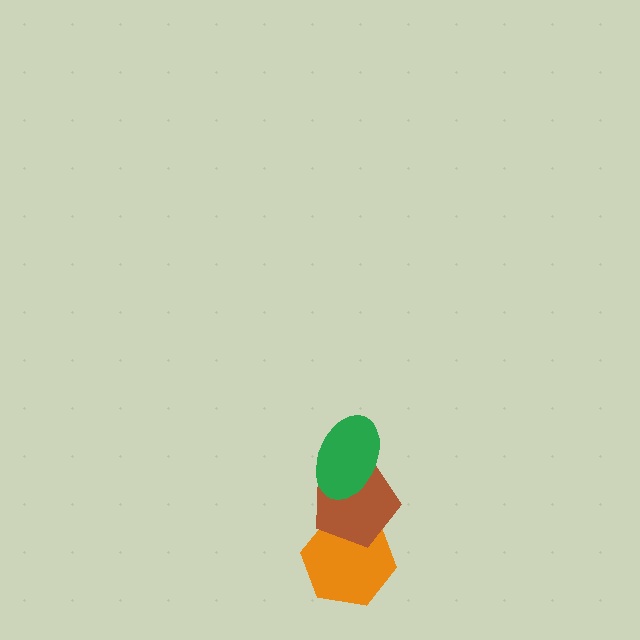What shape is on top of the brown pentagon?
The green ellipse is on top of the brown pentagon.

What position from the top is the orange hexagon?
The orange hexagon is 3rd from the top.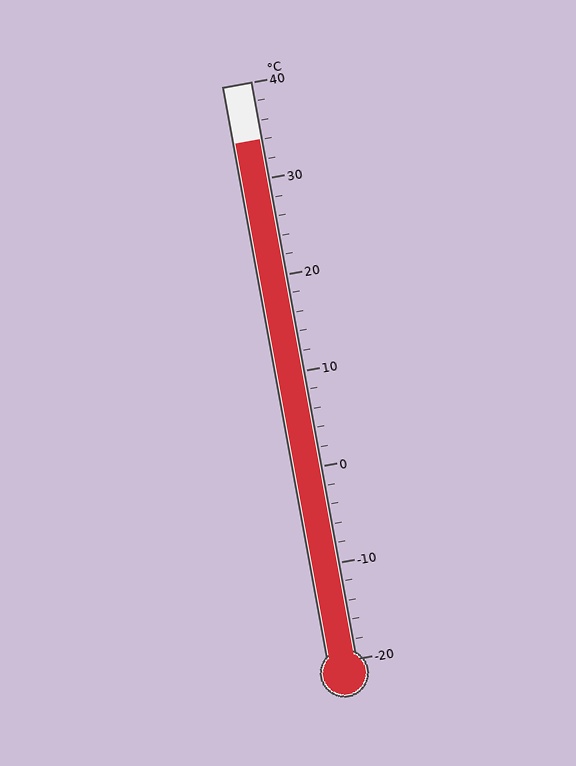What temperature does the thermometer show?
The thermometer shows approximately 34°C.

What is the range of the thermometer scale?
The thermometer scale ranges from -20°C to 40°C.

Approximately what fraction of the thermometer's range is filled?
The thermometer is filled to approximately 90% of its range.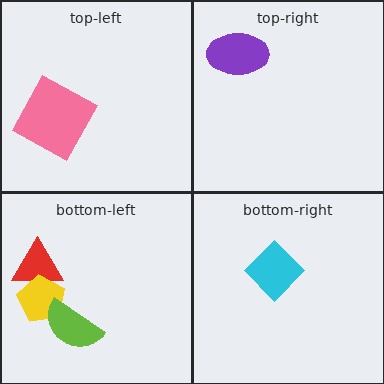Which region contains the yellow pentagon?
The bottom-left region.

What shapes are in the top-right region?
The purple ellipse.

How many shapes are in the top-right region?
1.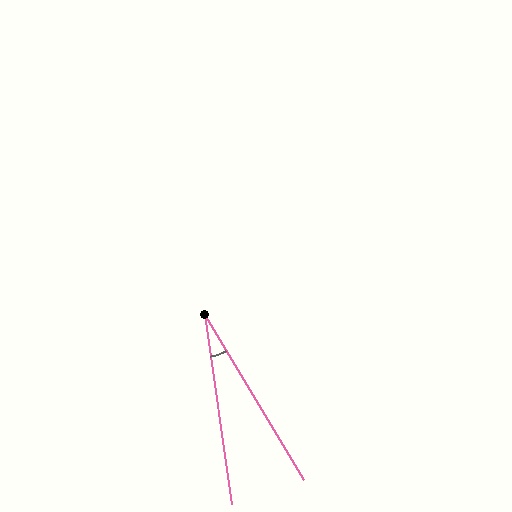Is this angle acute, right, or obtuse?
It is acute.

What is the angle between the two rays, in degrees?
Approximately 23 degrees.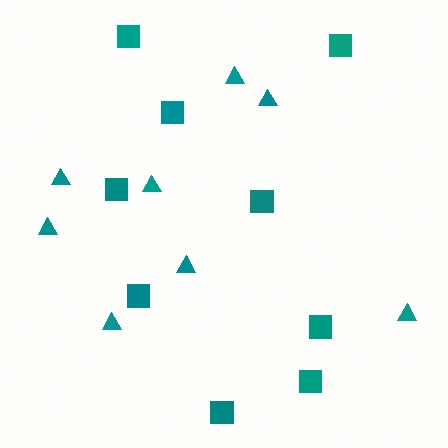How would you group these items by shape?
There are 2 groups: one group of squares (9) and one group of triangles (8).